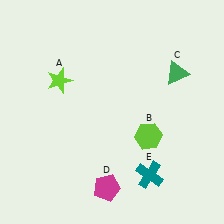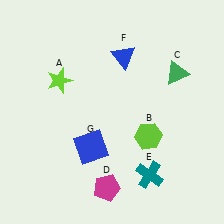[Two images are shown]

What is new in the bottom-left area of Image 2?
A blue square (G) was added in the bottom-left area of Image 2.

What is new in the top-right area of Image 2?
A blue triangle (F) was added in the top-right area of Image 2.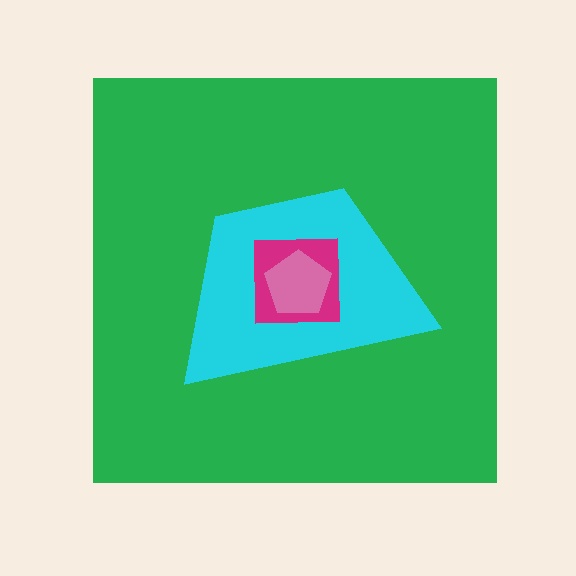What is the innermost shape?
The pink pentagon.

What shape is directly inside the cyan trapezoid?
The magenta square.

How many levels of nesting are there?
4.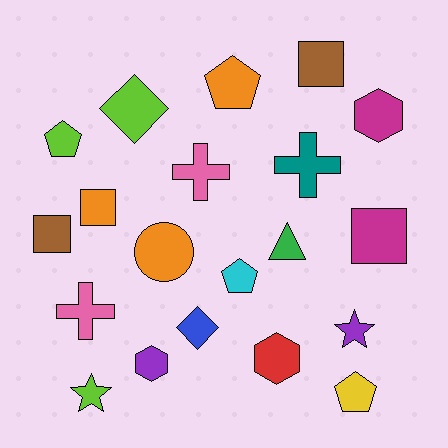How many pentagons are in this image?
There are 4 pentagons.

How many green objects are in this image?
There is 1 green object.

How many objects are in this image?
There are 20 objects.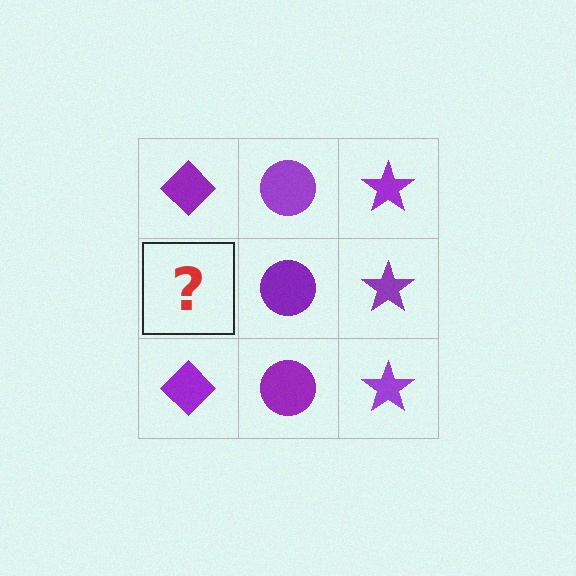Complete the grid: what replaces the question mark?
The question mark should be replaced with a purple diamond.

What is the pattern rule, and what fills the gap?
The rule is that each column has a consistent shape. The gap should be filled with a purple diamond.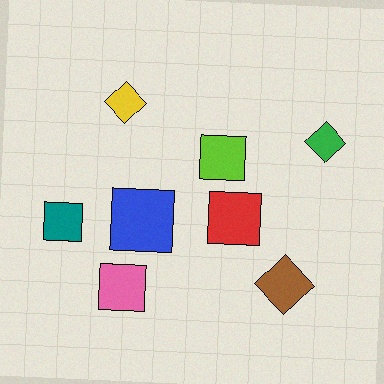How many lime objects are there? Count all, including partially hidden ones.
There is 1 lime object.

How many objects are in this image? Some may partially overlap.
There are 8 objects.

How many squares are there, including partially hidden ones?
There are 5 squares.